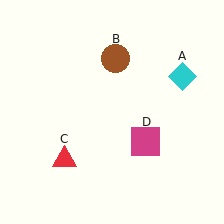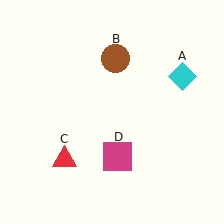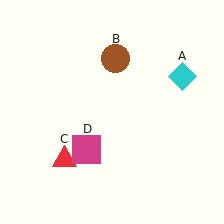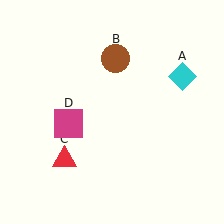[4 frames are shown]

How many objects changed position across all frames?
1 object changed position: magenta square (object D).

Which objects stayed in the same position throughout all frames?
Cyan diamond (object A) and brown circle (object B) and red triangle (object C) remained stationary.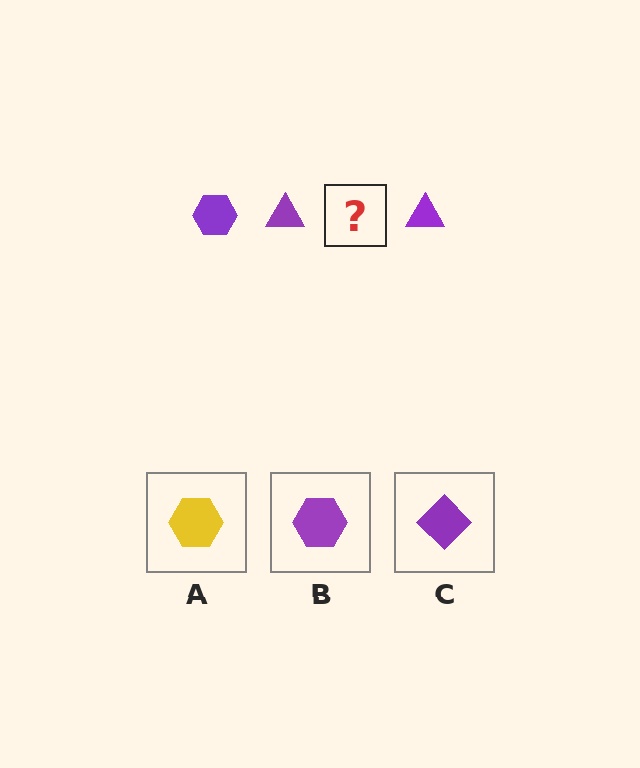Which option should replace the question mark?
Option B.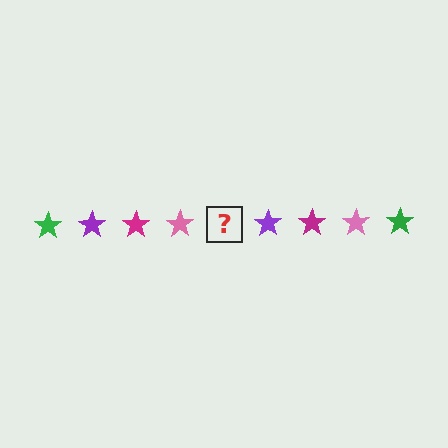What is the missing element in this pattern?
The missing element is a green star.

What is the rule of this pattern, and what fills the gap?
The rule is that the pattern cycles through green, purple, magenta, pink stars. The gap should be filled with a green star.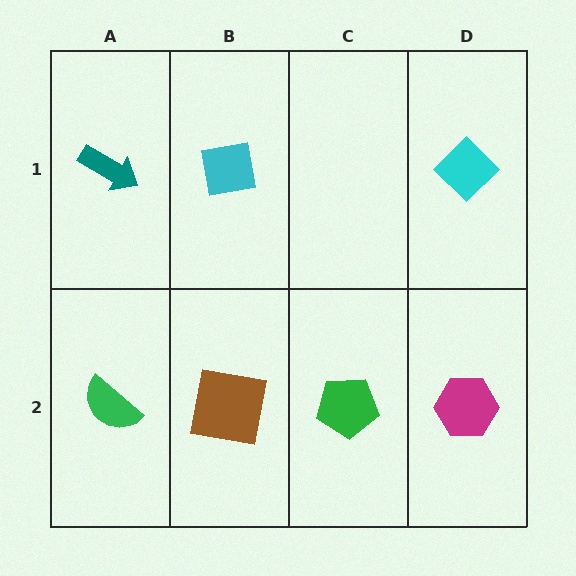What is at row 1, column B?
A cyan square.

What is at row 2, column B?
A brown square.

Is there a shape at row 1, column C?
No, that cell is empty.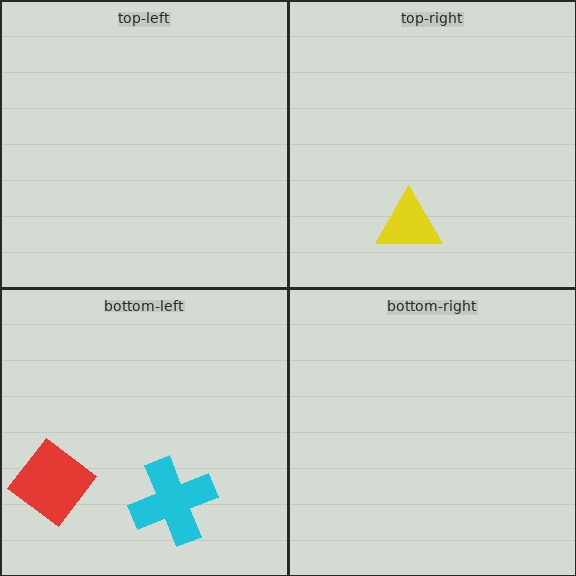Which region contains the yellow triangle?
The top-right region.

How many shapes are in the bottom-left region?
2.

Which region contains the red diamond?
The bottom-left region.